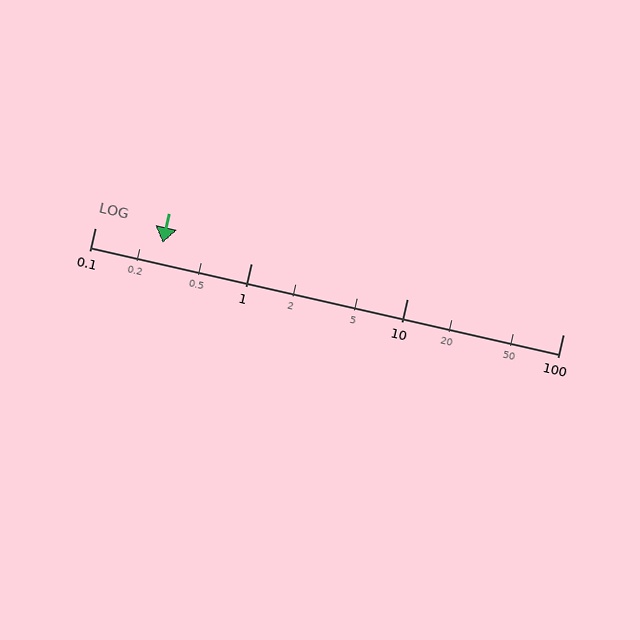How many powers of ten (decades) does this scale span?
The scale spans 3 decades, from 0.1 to 100.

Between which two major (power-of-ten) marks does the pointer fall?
The pointer is between 0.1 and 1.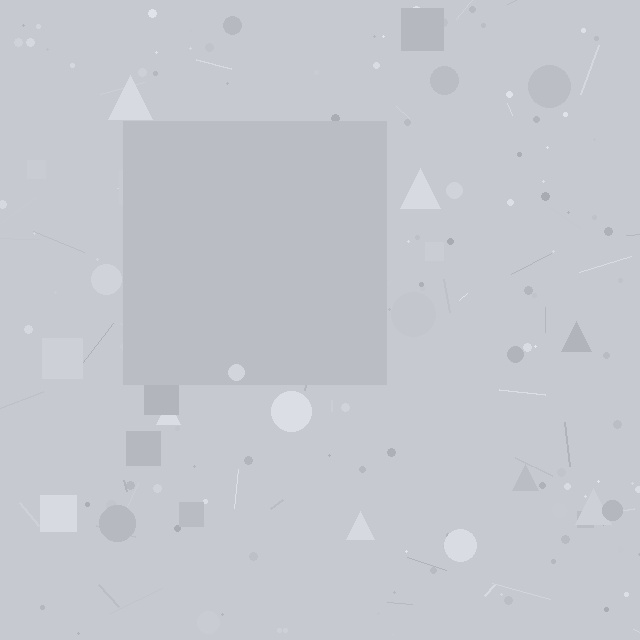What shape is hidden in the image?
A square is hidden in the image.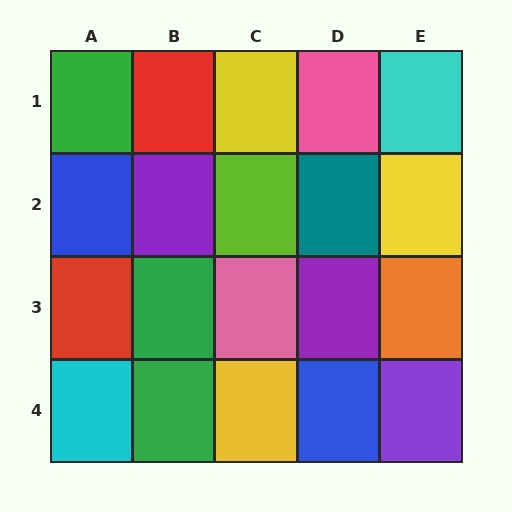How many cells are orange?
1 cell is orange.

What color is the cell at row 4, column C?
Yellow.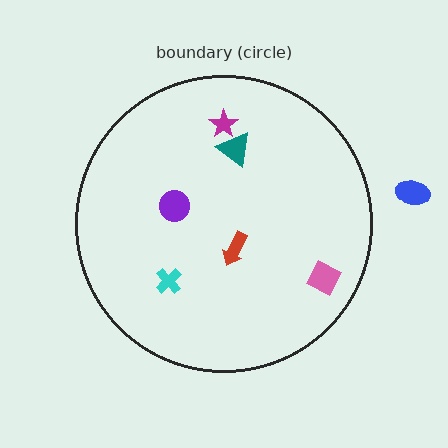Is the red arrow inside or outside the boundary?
Inside.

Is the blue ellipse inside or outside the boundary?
Outside.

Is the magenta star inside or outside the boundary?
Inside.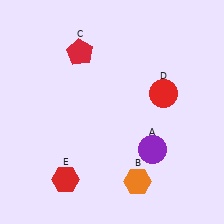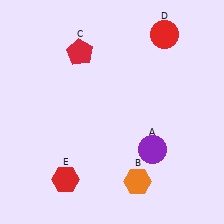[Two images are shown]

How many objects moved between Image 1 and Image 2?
1 object moved between the two images.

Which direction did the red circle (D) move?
The red circle (D) moved up.